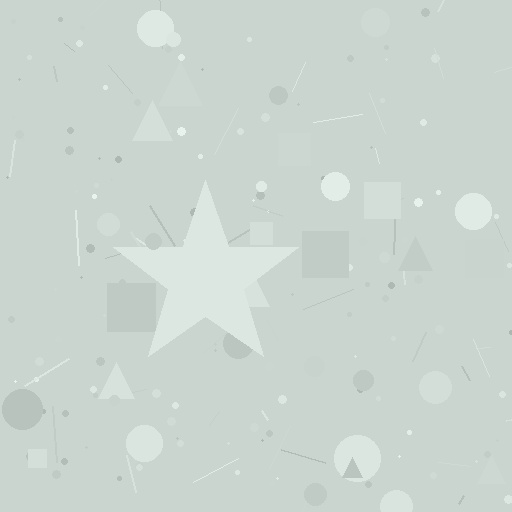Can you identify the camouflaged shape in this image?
The camouflaged shape is a star.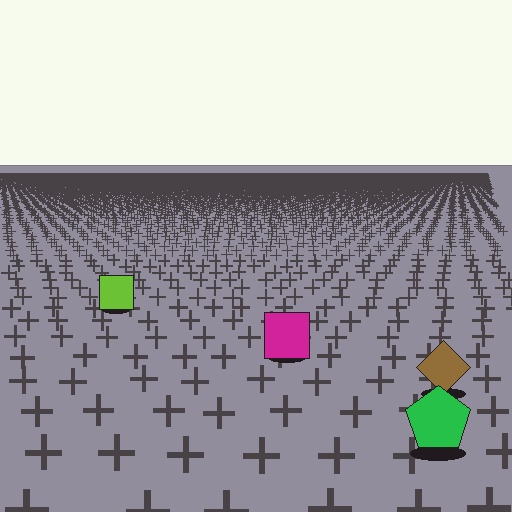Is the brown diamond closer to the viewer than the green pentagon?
No. The green pentagon is closer — you can tell from the texture gradient: the ground texture is coarser near it.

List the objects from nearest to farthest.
From nearest to farthest: the green pentagon, the brown diamond, the magenta square, the lime square.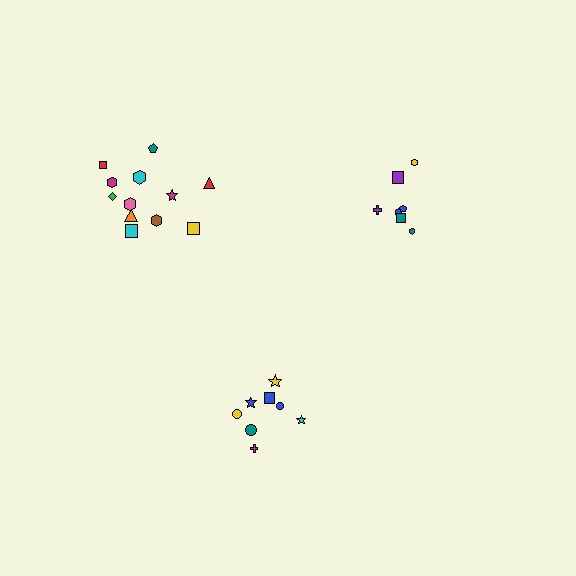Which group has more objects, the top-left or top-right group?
The top-left group.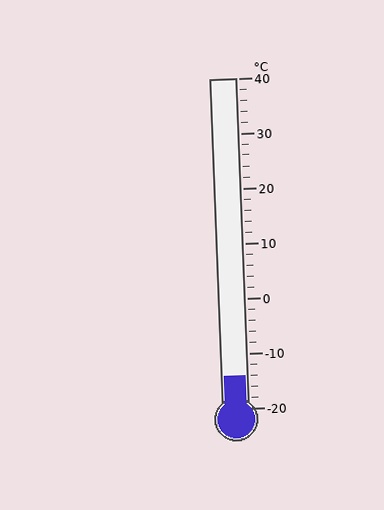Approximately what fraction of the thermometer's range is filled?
The thermometer is filled to approximately 10% of its range.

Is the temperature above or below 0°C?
The temperature is below 0°C.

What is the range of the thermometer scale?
The thermometer scale ranges from -20°C to 40°C.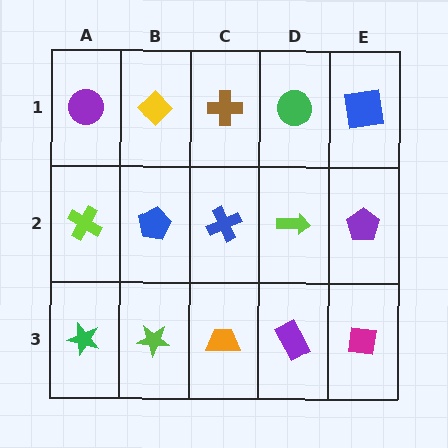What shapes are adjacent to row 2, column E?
A blue square (row 1, column E), a magenta square (row 3, column E), a lime arrow (row 2, column D).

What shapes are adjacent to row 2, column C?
A brown cross (row 1, column C), an orange trapezoid (row 3, column C), a blue pentagon (row 2, column B), a lime arrow (row 2, column D).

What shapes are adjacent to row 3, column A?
A lime cross (row 2, column A), a lime star (row 3, column B).